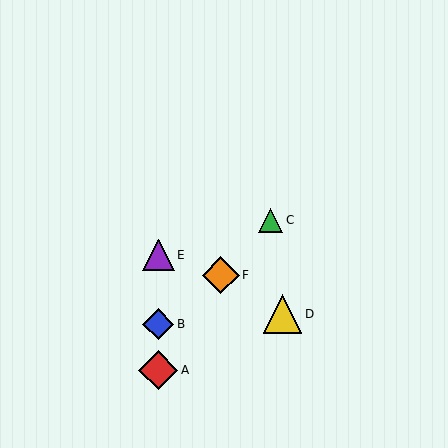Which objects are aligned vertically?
Objects A, B, E are aligned vertically.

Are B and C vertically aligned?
No, B is at x≈158 and C is at x≈271.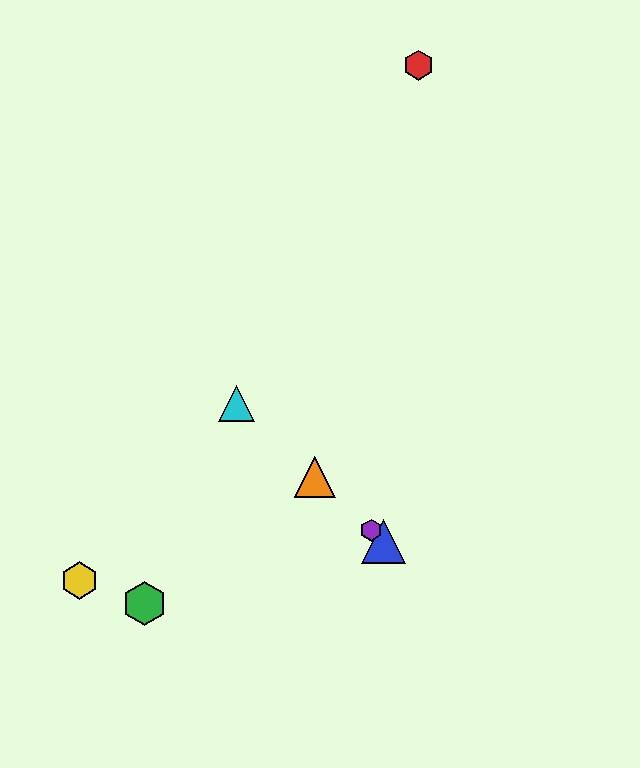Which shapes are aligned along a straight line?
The blue triangle, the purple hexagon, the orange triangle, the cyan triangle are aligned along a straight line.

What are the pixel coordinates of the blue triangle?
The blue triangle is at (384, 542).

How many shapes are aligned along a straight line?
4 shapes (the blue triangle, the purple hexagon, the orange triangle, the cyan triangle) are aligned along a straight line.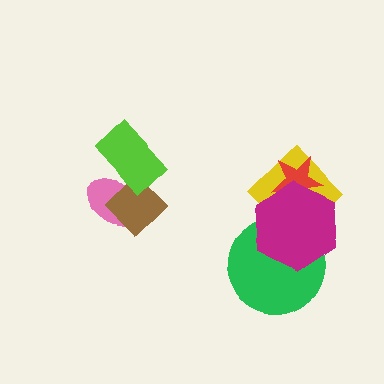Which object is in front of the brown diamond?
The lime rectangle is in front of the brown diamond.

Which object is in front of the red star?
The magenta hexagon is in front of the red star.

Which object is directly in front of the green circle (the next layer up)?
The yellow diamond is directly in front of the green circle.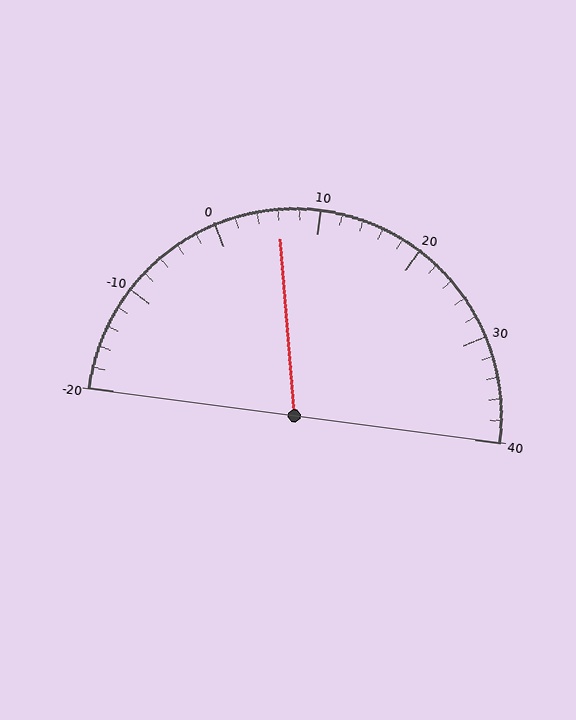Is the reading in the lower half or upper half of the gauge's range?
The reading is in the lower half of the range (-20 to 40).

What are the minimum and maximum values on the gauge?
The gauge ranges from -20 to 40.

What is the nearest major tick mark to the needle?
The nearest major tick mark is 10.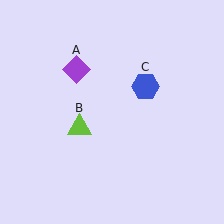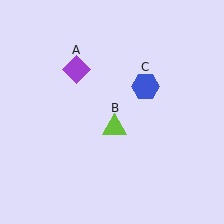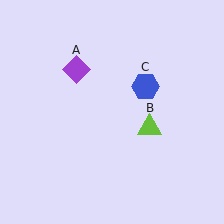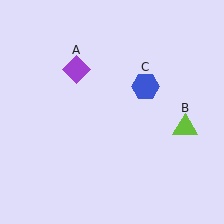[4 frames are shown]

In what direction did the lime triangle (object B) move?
The lime triangle (object B) moved right.